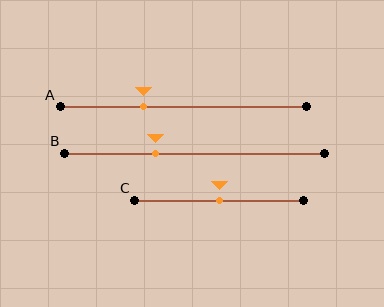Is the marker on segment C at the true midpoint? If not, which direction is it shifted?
Yes, the marker on segment C is at the true midpoint.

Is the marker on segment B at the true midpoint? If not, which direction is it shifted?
No, the marker on segment B is shifted to the left by about 15% of the segment length.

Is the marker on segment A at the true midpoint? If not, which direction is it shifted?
No, the marker on segment A is shifted to the left by about 16% of the segment length.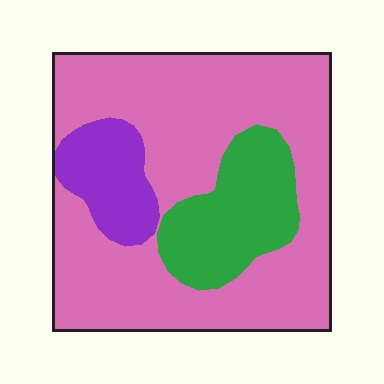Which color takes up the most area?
Pink, at roughly 70%.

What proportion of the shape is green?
Green covers about 20% of the shape.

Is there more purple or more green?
Green.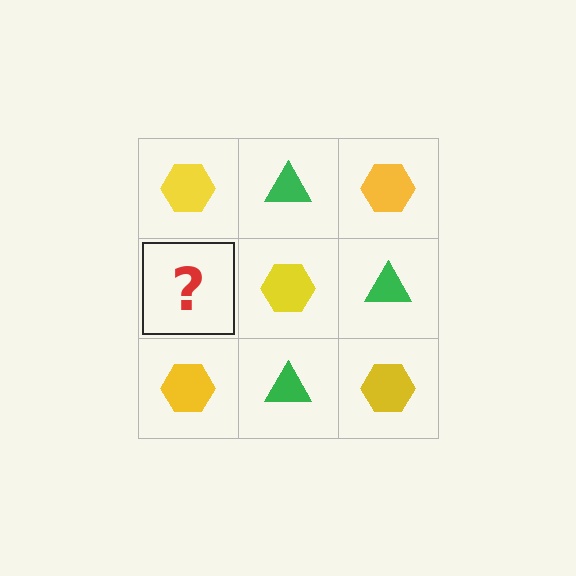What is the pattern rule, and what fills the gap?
The rule is that it alternates yellow hexagon and green triangle in a checkerboard pattern. The gap should be filled with a green triangle.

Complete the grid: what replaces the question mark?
The question mark should be replaced with a green triangle.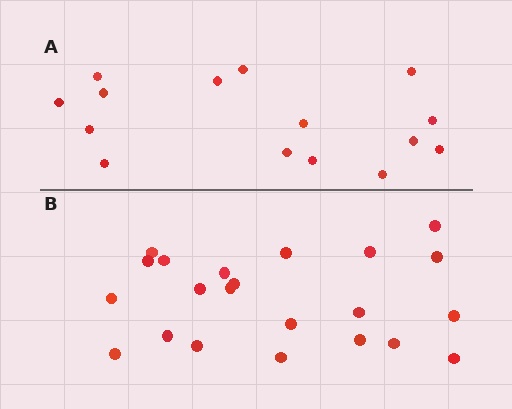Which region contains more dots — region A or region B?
Region B (the bottom region) has more dots.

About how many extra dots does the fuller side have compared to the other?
Region B has roughly 8 or so more dots than region A.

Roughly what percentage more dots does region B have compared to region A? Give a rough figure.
About 45% more.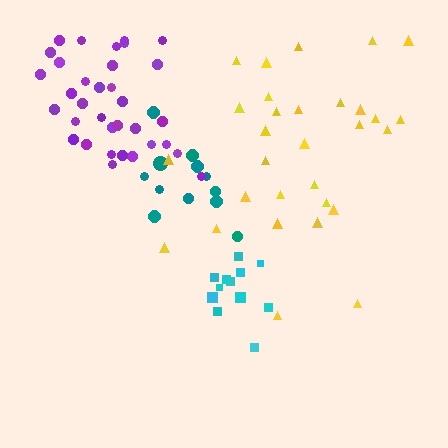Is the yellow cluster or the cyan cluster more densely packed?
Cyan.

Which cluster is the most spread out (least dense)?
Yellow.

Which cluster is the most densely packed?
Cyan.